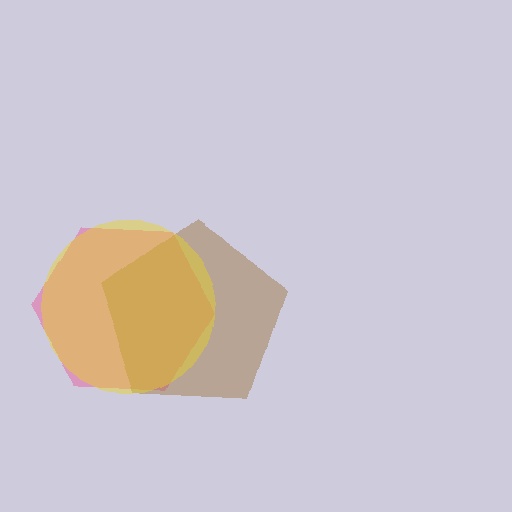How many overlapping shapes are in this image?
There are 3 overlapping shapes in the image.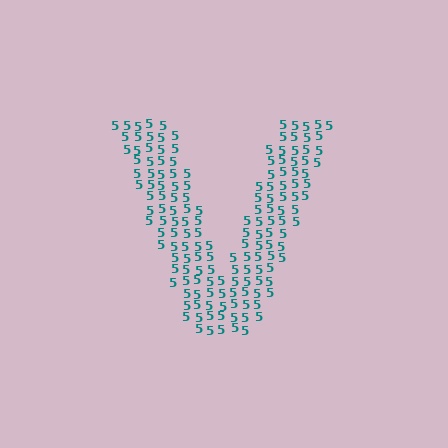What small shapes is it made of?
It is made of small digit 5's.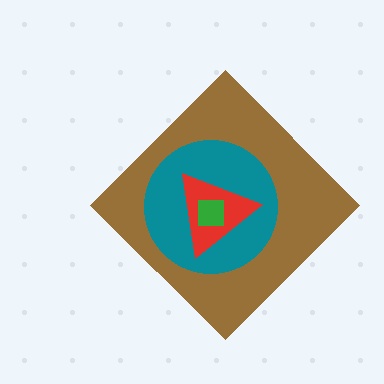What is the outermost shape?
The brown diamond.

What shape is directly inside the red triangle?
The green square.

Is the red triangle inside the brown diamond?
Yes.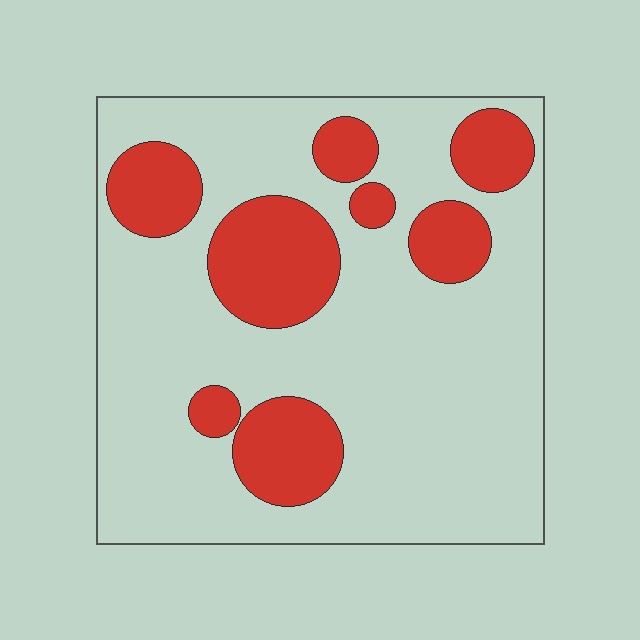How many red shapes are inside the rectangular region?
8.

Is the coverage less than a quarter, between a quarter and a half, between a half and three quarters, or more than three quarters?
Less than a quarter.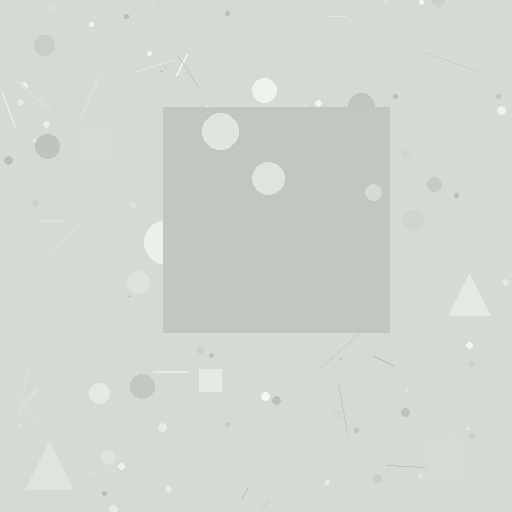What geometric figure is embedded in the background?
A square is embedded in the background.